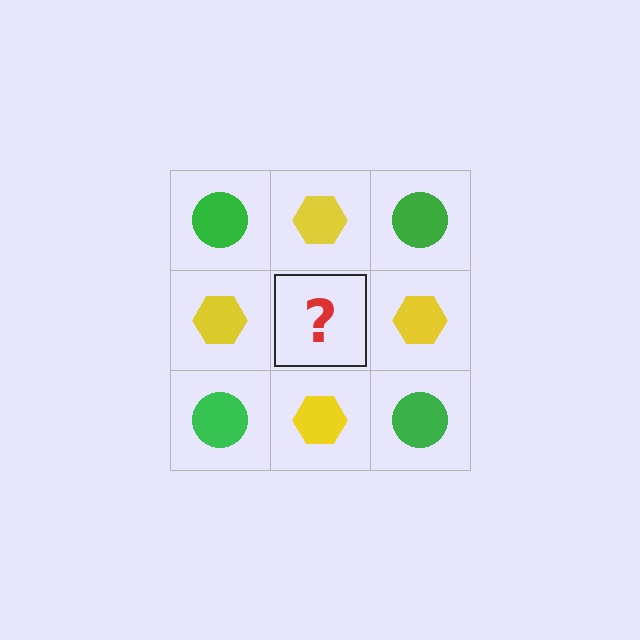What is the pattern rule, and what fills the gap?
The rule is that it alternates green circle and yellow hexagon in a checkerboard pattern. The gap should be filled with a green circle.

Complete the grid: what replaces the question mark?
The question mark should be replaced with a green circle.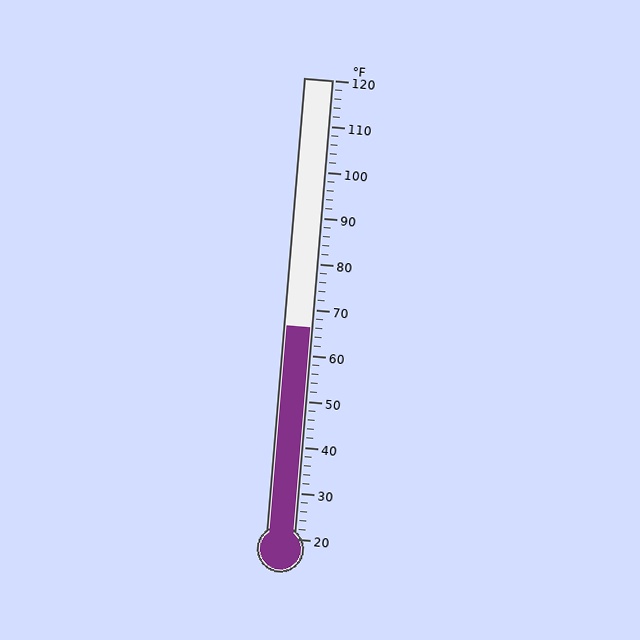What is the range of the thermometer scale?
The thermometer scale ranges from 20°F to 120°F.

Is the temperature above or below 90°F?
The temperature is below 90°F.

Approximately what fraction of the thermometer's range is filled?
The thermometer is filled to approximately 45% of its range.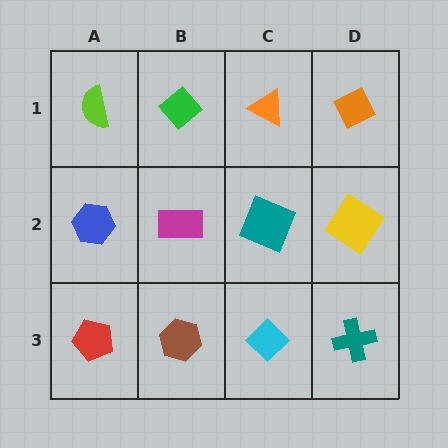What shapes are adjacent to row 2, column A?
A lime semicircle (row 1, column A), a red pentagon (row 3, column A), a magenta rectangle (row 2, column B).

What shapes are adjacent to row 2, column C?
An orange triangle (row 1, column C), a cyan diamond (row 3, column C), a magenta rectangle (row 2, column B), a yellow diamond (row 2, column D).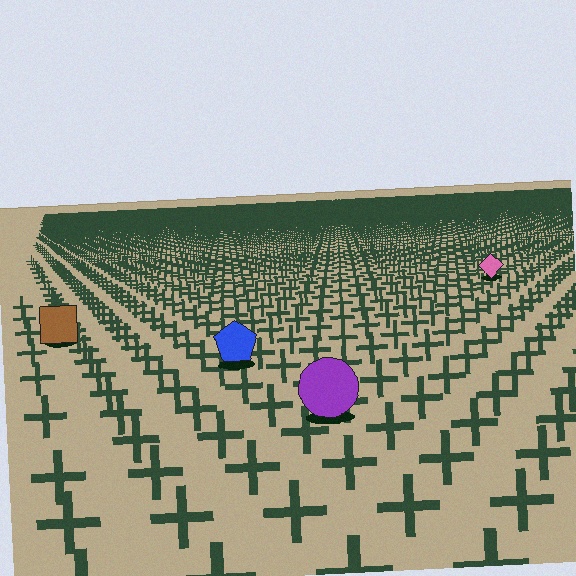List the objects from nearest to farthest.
From nearest to farthest: the purple circle, the blue pentagon, the brown square, the pink diamond.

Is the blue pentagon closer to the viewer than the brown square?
Yes. The blue pentagon is closer — you can tell from the texture gradient: the ground texture is coarser near it.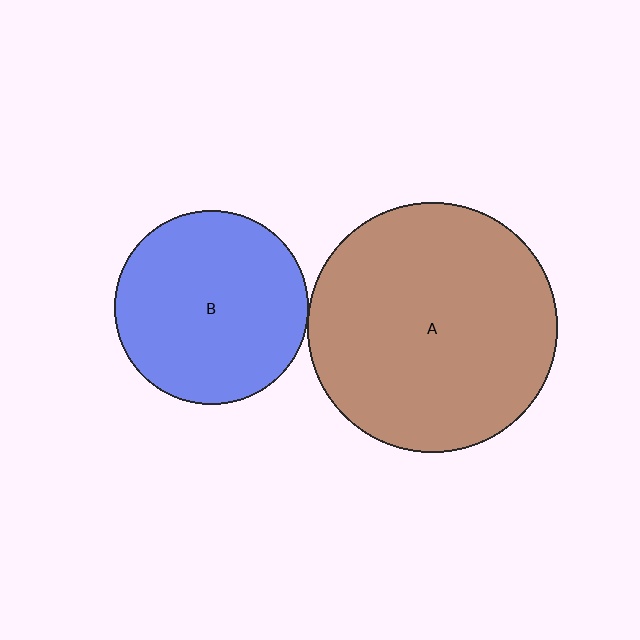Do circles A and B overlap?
Yes.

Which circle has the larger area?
Circle A (brown).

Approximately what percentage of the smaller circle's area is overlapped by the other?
Approximately 5%.